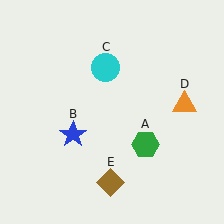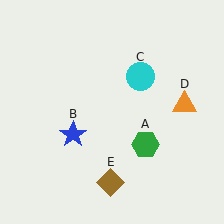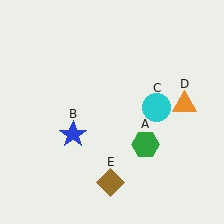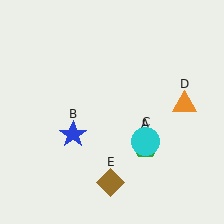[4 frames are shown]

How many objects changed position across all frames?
1 object changed position: cyan circle (object C).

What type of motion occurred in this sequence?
The cyan circle (object C) rotated clockwise around the center of the scene.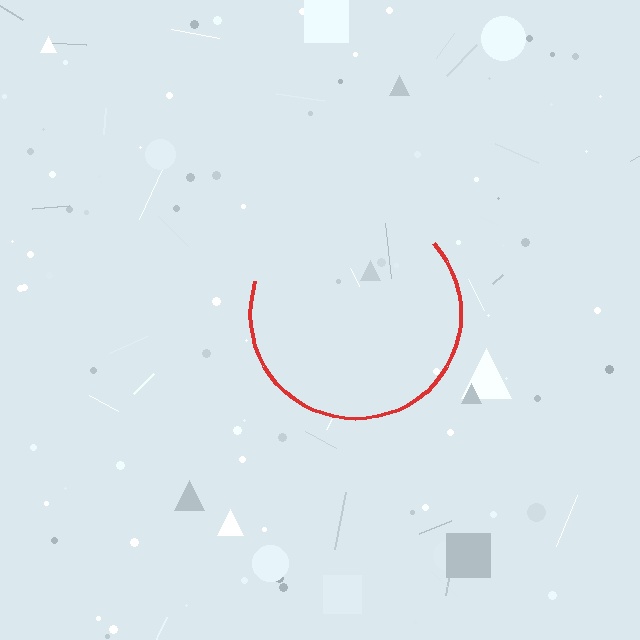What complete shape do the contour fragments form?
The contour fragments form a circle.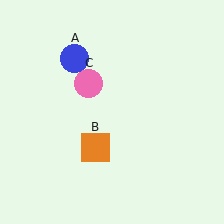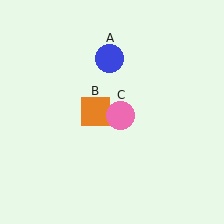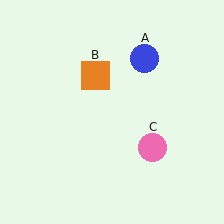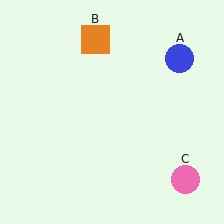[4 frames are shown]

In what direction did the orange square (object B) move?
The orange square (object B) moved up.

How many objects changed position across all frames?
3 objects changed position: blue circle (object A), orange square (object B), pink circle (object C).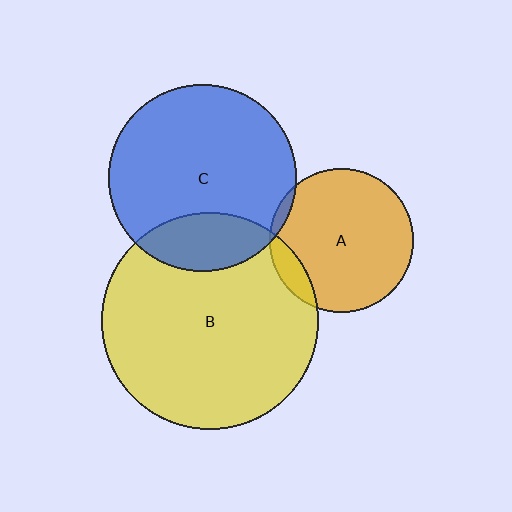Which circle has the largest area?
Circle B (yellow).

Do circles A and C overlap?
Yes.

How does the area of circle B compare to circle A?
Approximately 2.3 times.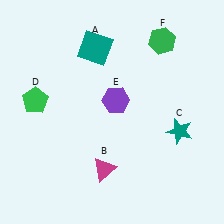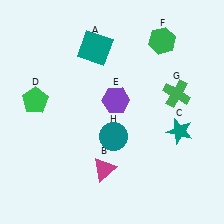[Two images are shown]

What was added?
A green cross (G), a teal circle (H) were added in Image 2.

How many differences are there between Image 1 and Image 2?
There are 2 differences between the two images.